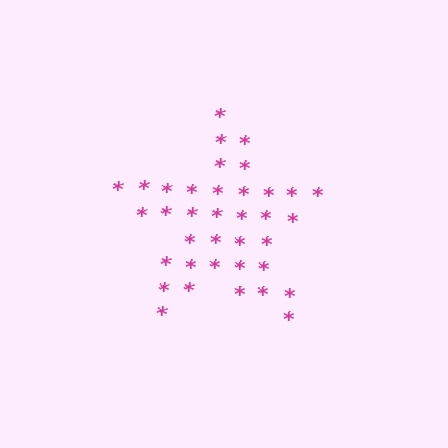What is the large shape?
The large shape is a star.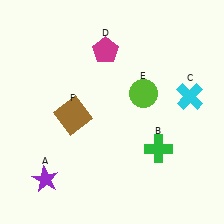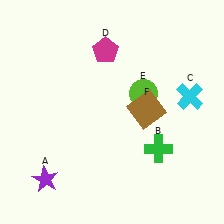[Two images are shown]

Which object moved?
The brown square (F) moved right.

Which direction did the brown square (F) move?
The brown square (F) moved right.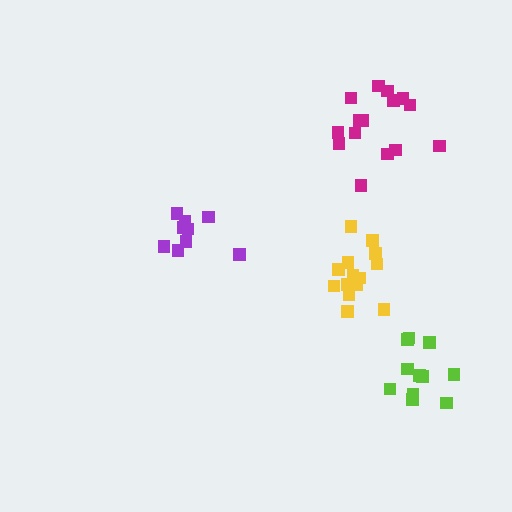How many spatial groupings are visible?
There are 4 spatial groupings.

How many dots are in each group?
Group 1: 9 dots, Group 2: 11 dots, Group 3: 14 dots, Group 4: 15 dots (49 total).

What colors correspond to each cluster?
The clusters are colored: purple, lime, yellow, magenta.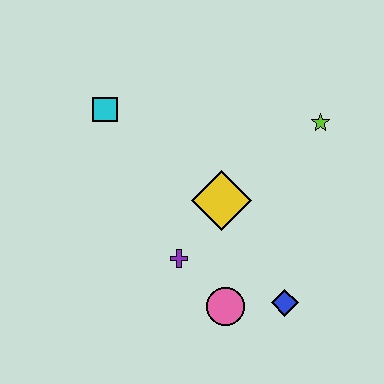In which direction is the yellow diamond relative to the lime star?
The yellow diamond is to the left of the lime star.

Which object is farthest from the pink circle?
The cyan square is farthest from the pink circle.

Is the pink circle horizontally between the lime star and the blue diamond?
No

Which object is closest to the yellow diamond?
The purple cross is closest to the yellow diamond.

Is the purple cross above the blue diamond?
Yes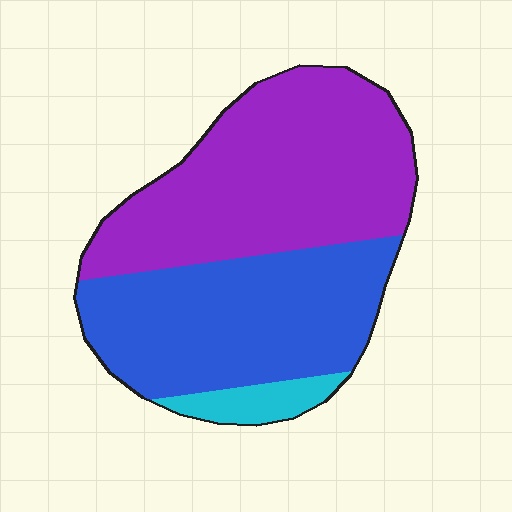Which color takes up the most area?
Purple, at roughly 50%.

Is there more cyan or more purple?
Purple.